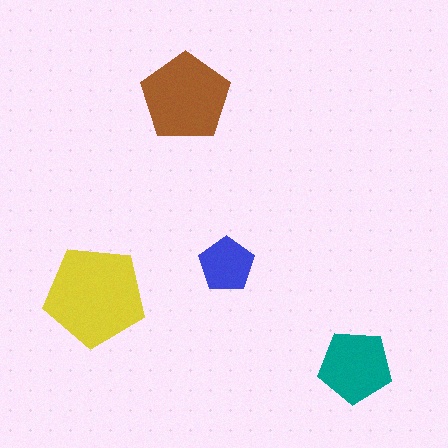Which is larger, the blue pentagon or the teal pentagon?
The teal one.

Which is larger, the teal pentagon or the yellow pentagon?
The yellow one.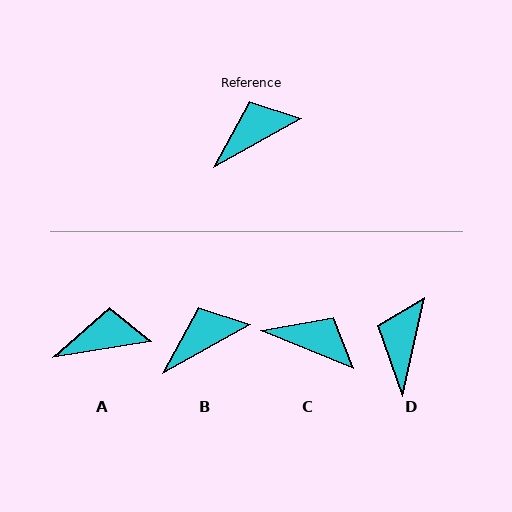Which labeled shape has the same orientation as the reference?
B.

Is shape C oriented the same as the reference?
No, it is off by about 51 degrees.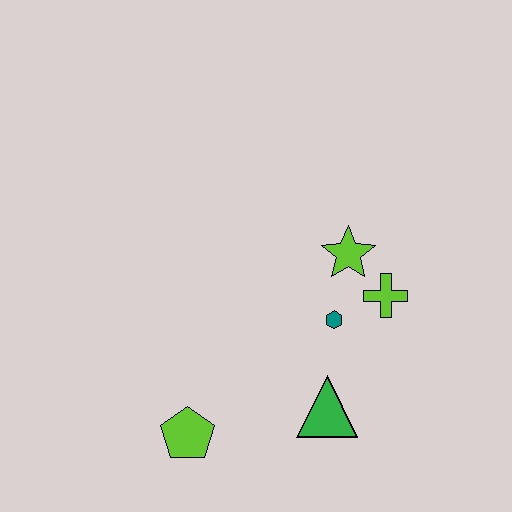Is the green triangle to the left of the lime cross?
Yes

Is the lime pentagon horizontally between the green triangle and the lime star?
No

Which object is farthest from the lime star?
The lime pentagon is farthest from the lime star.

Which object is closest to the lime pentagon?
The green triangle is closest to the lime pentagon.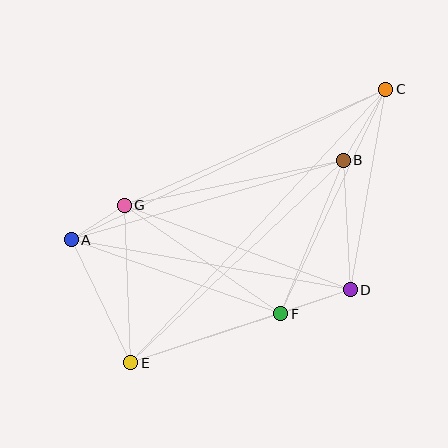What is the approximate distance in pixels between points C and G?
The distance between C and G is approximately 286 pixels.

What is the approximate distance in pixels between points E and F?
The distance between E and F is approximately 158 pixels.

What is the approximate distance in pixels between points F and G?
The distance between F and G is approximately 190 pixels.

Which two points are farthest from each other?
Points C and E are farthest from each other.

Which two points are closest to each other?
Points A and G are closest to each other.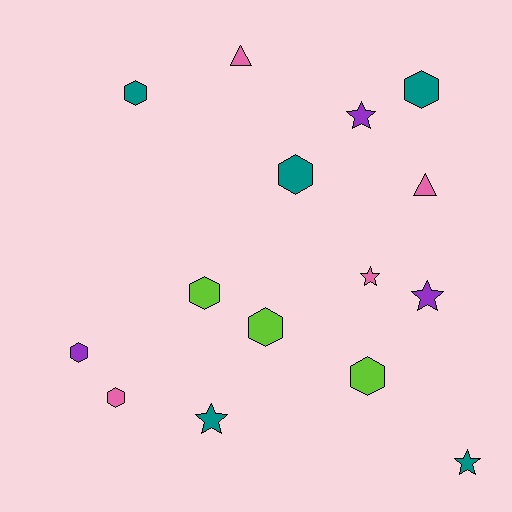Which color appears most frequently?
Teal, with 5 objects.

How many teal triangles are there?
There are no teal triangles.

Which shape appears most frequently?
Hexagon, with 8 objects.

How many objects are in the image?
There are 15 objects.